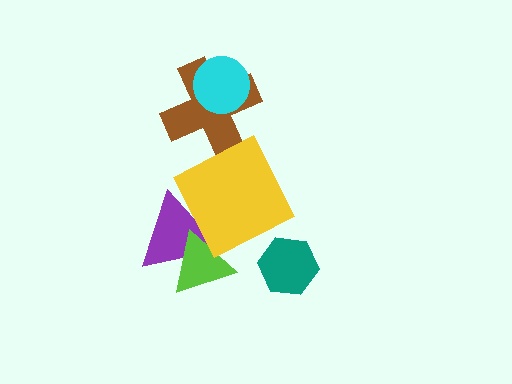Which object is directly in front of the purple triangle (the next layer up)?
The lime triangle is directly in front of the purple triangle.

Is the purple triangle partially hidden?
Yes, it is partially covered by another shape.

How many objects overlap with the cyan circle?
1 object overlaps with the cyan circle.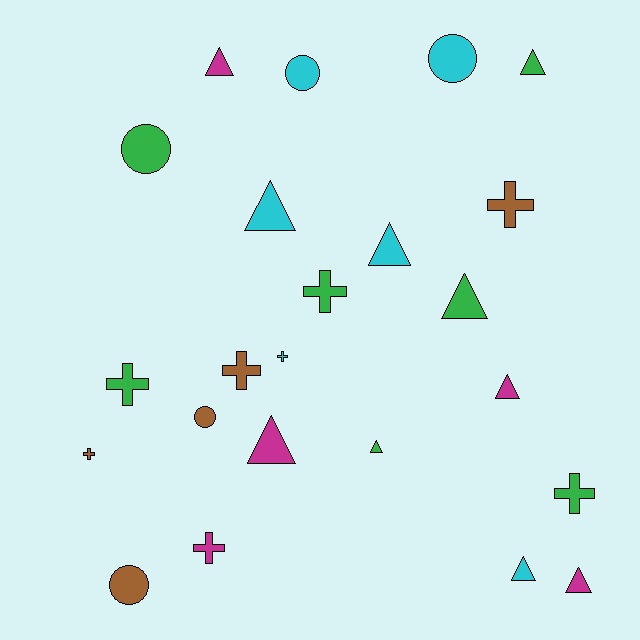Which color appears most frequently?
Green, with 7 objects.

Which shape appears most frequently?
Triangle, with 10 objects.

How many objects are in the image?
There are 23 objects.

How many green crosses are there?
There are 3 green crosses.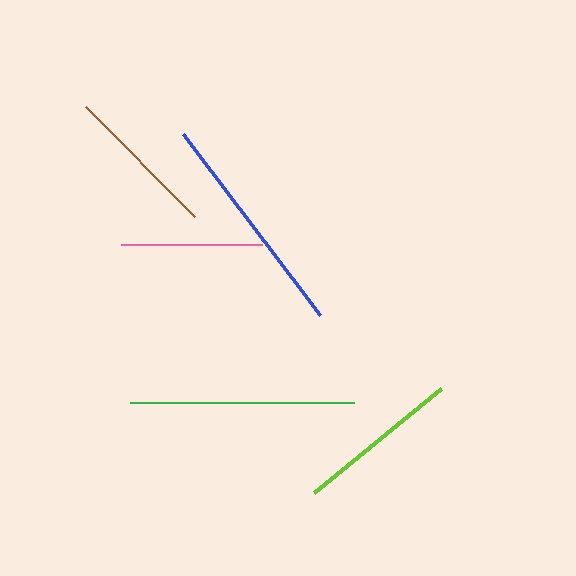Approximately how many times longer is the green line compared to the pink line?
The green line is approximately 1.6 times the length of the pink line.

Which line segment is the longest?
The blue line is the longest at approximately 228 pixels.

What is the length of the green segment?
The green segment is approximately 224 pixels long.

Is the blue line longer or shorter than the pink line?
The blue line is longer than the pink line.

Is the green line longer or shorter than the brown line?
The green line is longer than the brown line.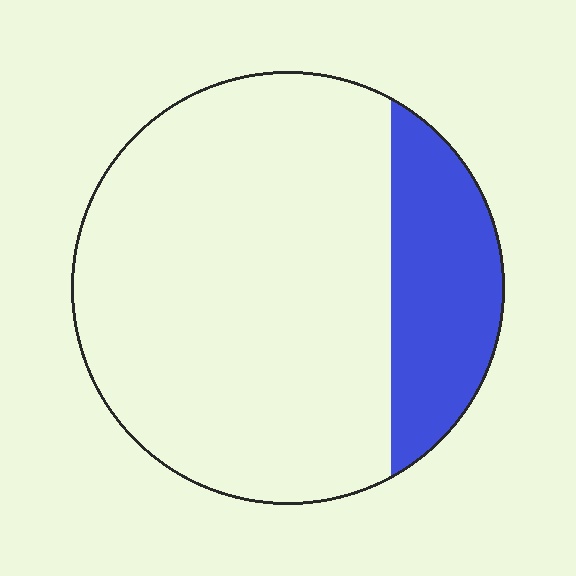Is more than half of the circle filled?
No.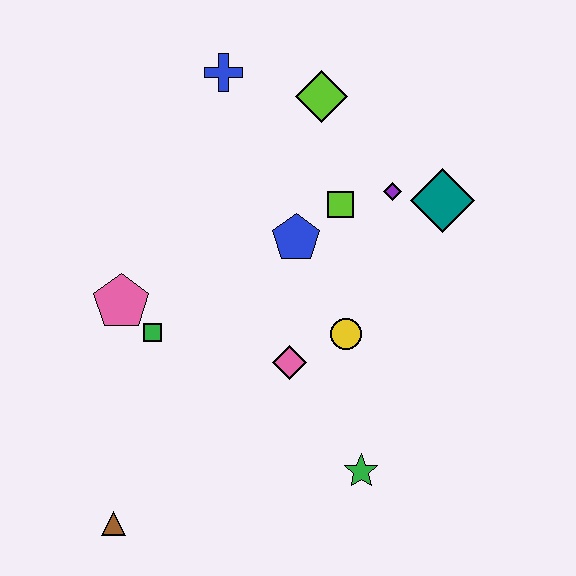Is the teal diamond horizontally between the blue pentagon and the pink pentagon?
No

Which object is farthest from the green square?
The teal diamond is farthest from the green square.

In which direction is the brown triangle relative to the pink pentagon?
The brown triangle is below the pink pentagon.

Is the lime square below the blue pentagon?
No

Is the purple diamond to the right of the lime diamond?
Yes